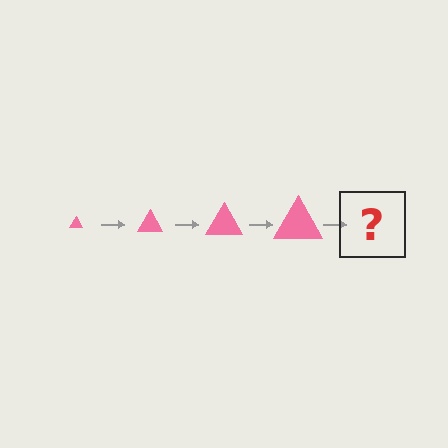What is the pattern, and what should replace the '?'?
The pattern is that the triangle gets progressively larger each step. The '?' should be a pink triangle, larger than the previous one.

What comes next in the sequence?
The next element should be a pink triangle, larger than the previous one.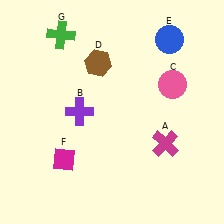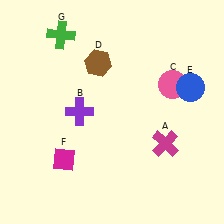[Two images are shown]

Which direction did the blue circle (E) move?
The blue circle (E) moved down.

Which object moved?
The blue circle (E) moved down.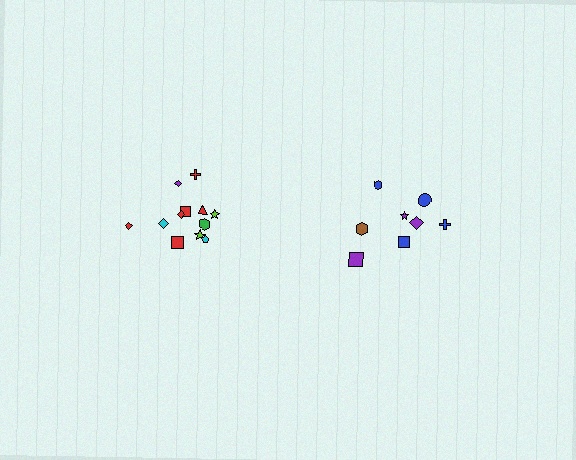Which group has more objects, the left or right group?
The left group.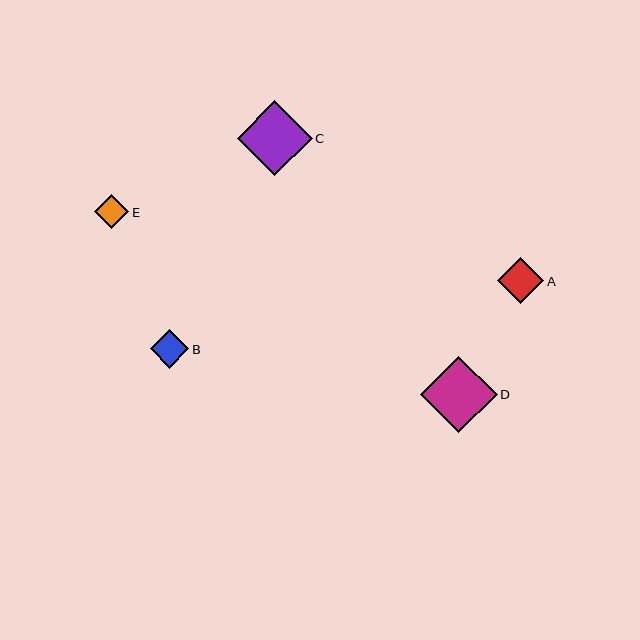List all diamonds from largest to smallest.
From largest to smallest: D, C, A, B, E.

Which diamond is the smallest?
Diamond E is the smallest with a size of approximately 34 pixels.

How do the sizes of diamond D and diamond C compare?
Diamond D and diamond C are approximately the same size.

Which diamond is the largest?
Diamond D is the largest with a size of approximately 77 pixels.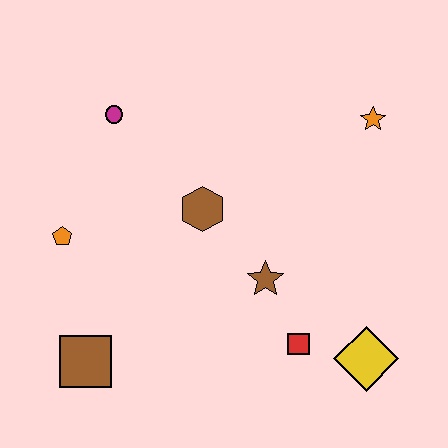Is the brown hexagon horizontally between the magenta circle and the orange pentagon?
No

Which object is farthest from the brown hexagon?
The yellow diamond is farthest from the brown hexagon.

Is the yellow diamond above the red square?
No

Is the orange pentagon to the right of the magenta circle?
No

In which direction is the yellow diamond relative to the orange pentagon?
The yellow diamond is to the right of the orange pentagon.